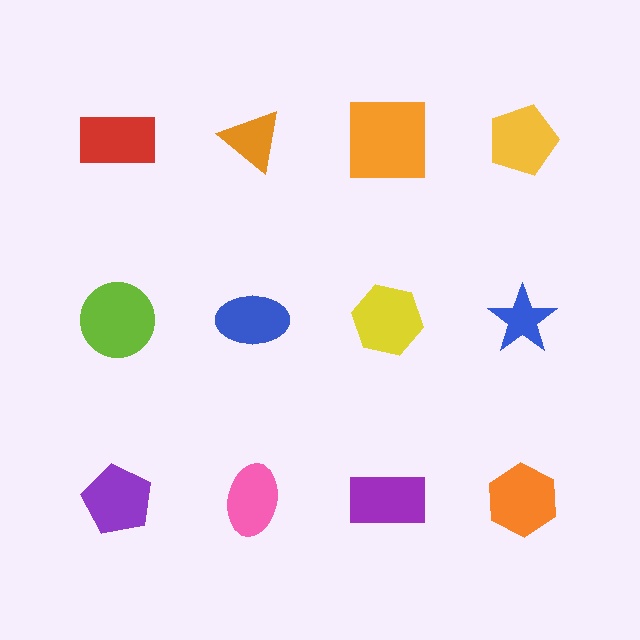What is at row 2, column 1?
A lime circle.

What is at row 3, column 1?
A purple pentagon.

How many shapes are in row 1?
4 shapes.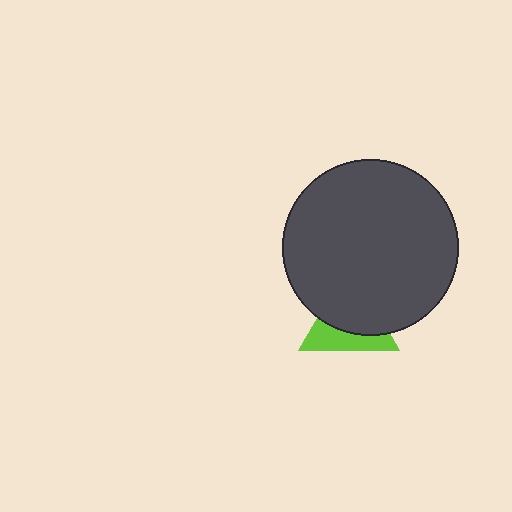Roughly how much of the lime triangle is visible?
A small part of it is visible (roughly 41%).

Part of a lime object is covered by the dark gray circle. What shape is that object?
It is a triangle.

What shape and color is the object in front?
The object in front is a dark gray circle.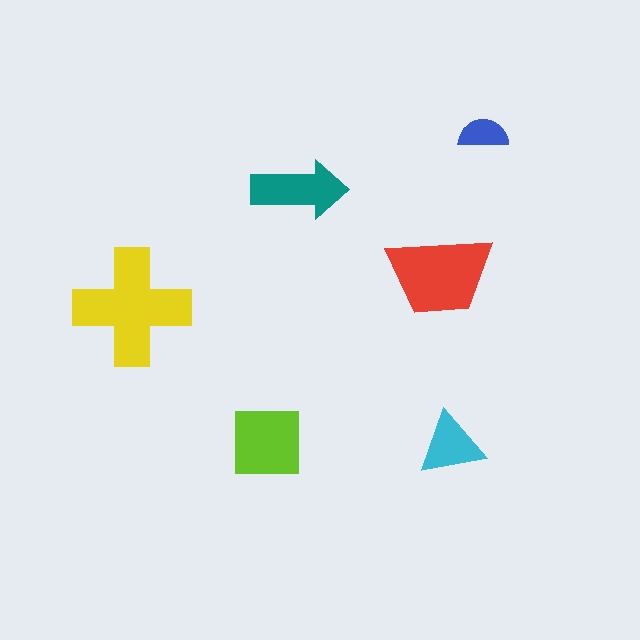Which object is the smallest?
The blue semicircle.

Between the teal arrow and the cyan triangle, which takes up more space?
The teal arrow.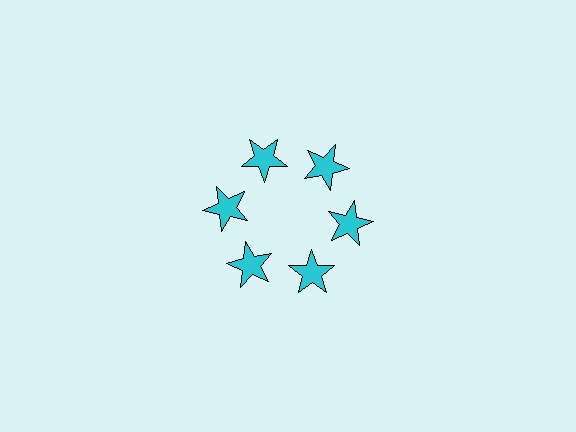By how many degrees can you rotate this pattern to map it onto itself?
The pattern maps onto itself every 60 degrees of rotation.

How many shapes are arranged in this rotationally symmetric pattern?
There are 6 shapes, arranged in 6 groups of 1.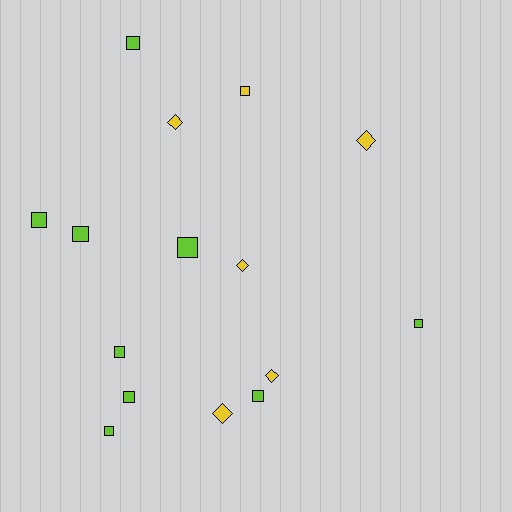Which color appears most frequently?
Lime, with 9 objects.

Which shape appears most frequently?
Square, with 10 objects.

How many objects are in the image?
There are 15 objects.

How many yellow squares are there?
There is 1 yellow square.